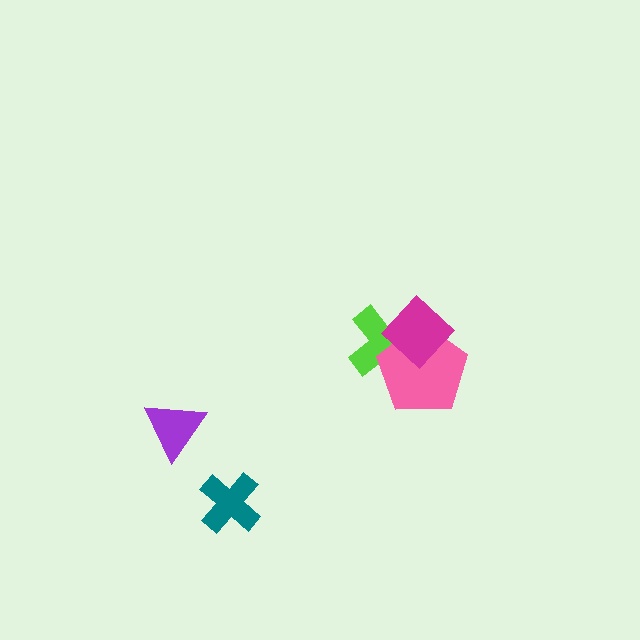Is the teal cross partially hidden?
No, no other shape covers it.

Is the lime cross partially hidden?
Yes, it is partially covered by another shape.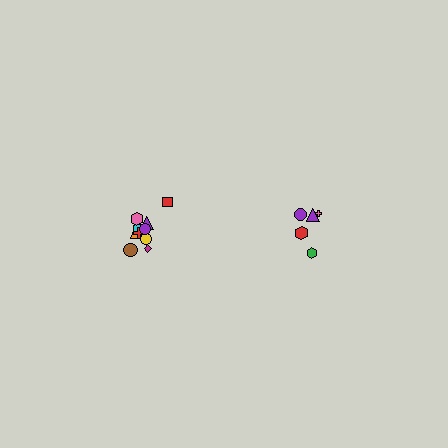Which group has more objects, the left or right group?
The left group.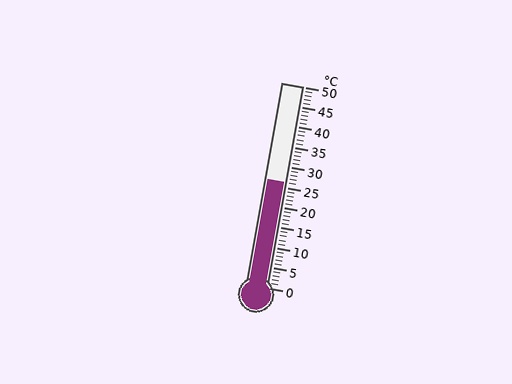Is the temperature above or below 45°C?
The temperature is below 45°C.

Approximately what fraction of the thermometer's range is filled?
The thermometer is filled to approximately 50% of its range.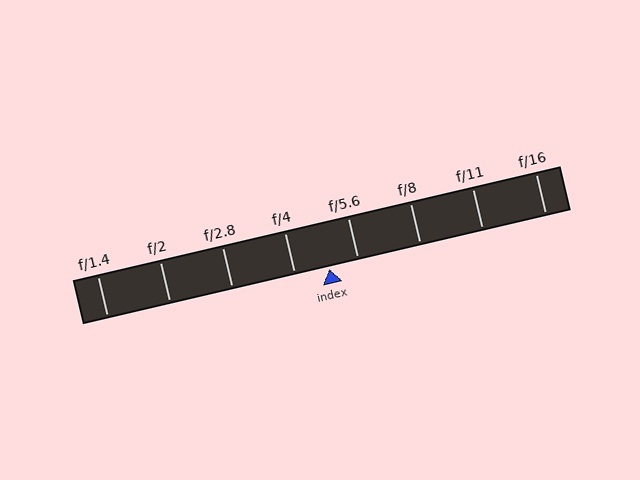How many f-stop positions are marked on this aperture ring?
There are 8 f-stop positions marked.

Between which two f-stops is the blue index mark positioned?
The index mark is between f/4 and f/5.6.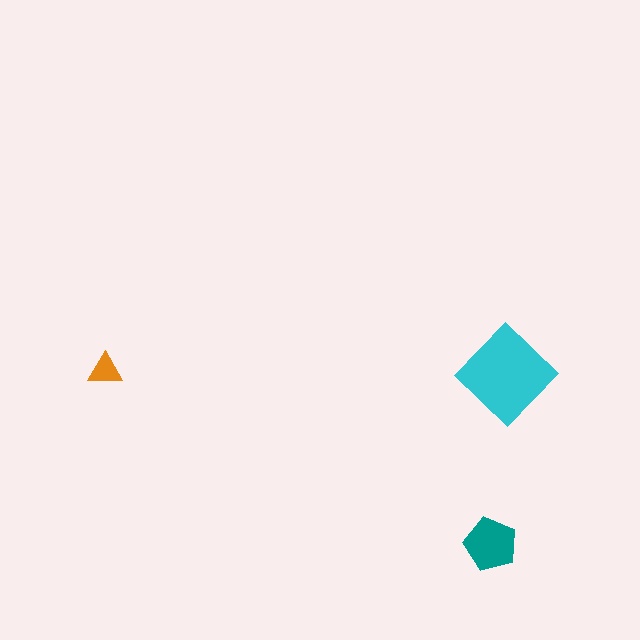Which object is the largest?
The cyan diamond.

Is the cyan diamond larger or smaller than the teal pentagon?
Larger.